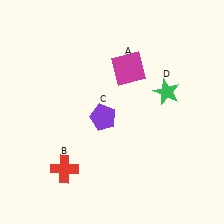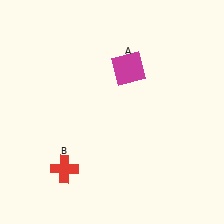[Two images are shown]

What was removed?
The green star (D), the purple pentagon (C) were removed in Image 2.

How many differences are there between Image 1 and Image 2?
There are 2 differences between the two images.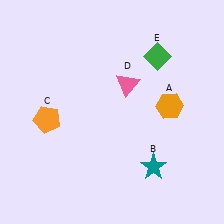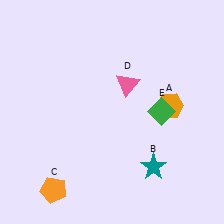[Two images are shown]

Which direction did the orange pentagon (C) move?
The orange pentagon (C) moved down.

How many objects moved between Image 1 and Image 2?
2 objects moved between the two images.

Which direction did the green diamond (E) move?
The green diamond (E) moved down.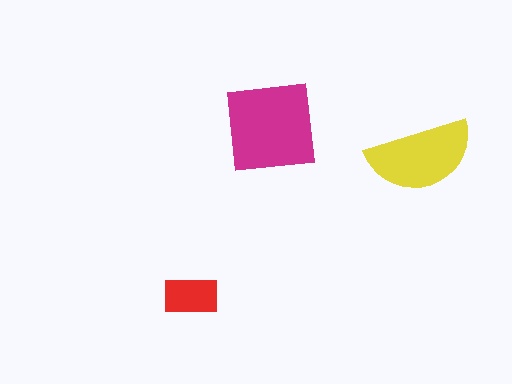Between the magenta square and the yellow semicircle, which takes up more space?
The magenta square.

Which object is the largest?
The magenta square.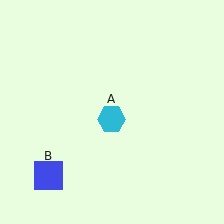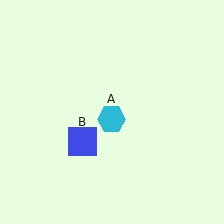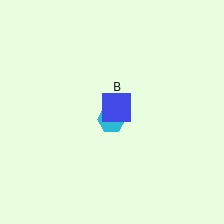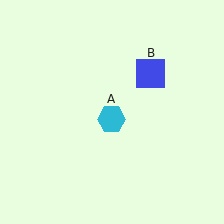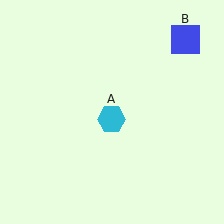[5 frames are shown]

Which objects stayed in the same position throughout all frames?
Cyan hexagon (object A) remained stationary.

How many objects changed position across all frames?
1 object changed position: blue square (object B).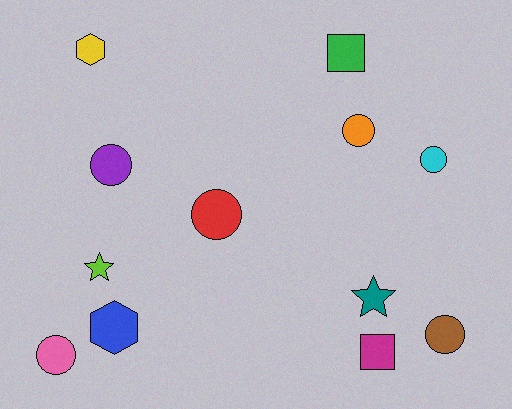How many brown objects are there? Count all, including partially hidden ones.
There is 1 brown object.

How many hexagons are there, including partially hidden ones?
There are 2 hexagons.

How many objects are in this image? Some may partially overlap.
There are 12 objects.